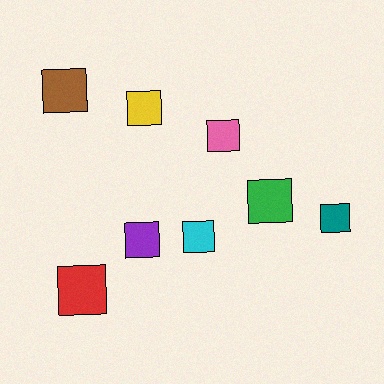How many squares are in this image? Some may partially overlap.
There are 8 squares.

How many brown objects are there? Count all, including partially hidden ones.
There is 1 brown object.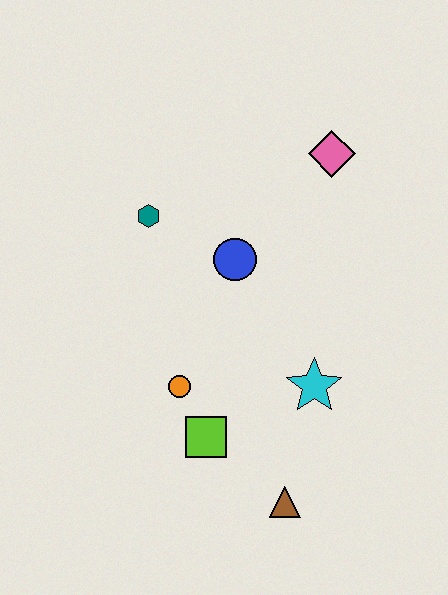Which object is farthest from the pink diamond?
The brown triangle is farthest from the pink diamond.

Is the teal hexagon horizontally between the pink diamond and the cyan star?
No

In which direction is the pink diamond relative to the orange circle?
The pink diamond is above the orange circle.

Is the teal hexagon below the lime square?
No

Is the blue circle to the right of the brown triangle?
No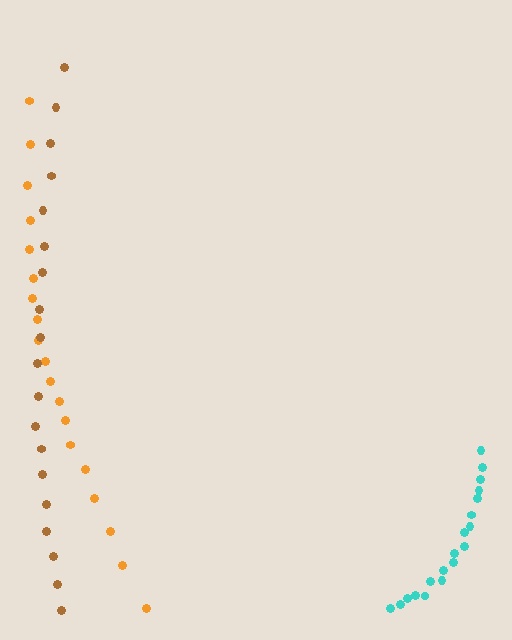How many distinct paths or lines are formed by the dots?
There are 3 distinct paths.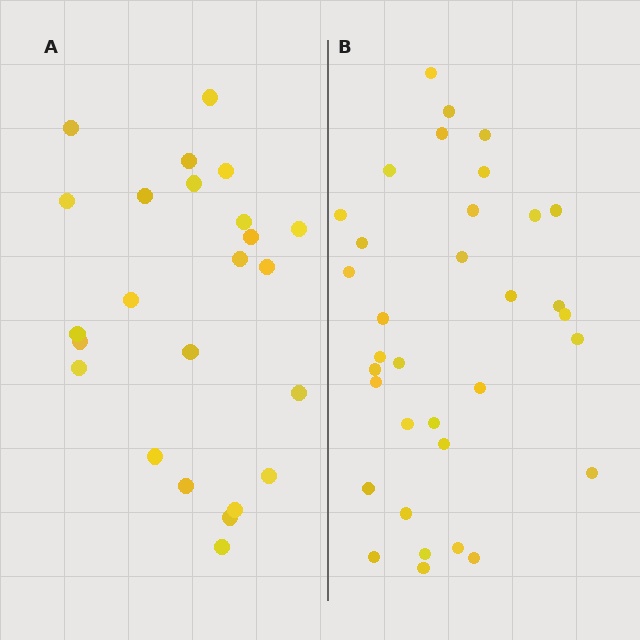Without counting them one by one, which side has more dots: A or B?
Region B (the right region) has more dots.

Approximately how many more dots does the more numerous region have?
Region B has roughly 10 or so more dots than region A.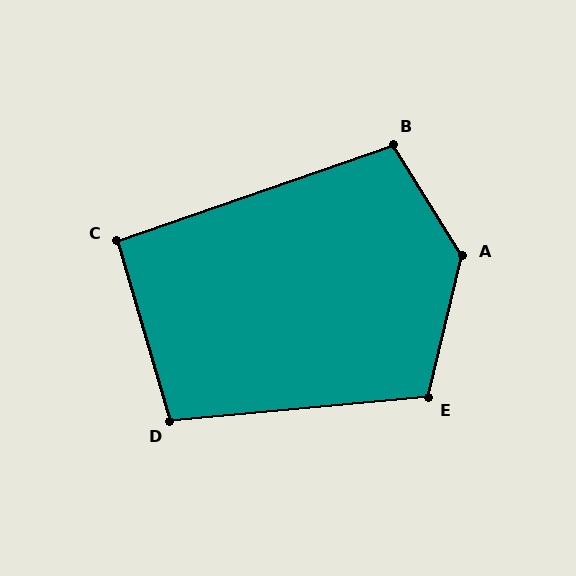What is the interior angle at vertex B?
Approximately 103 degrees (obtuse).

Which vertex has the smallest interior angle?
C, at approximately 93 degrees.